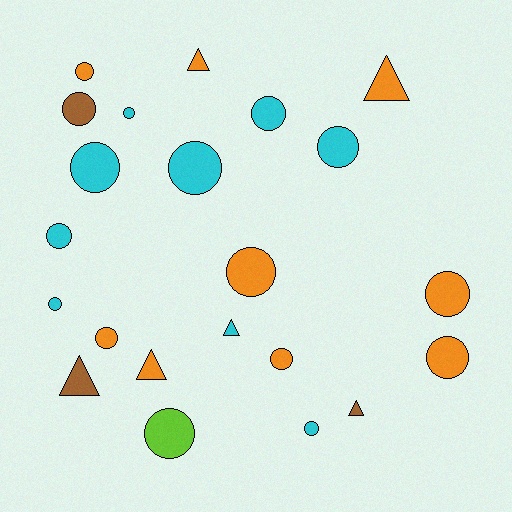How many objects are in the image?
There are 22 objects.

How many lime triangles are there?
There are no lime triangles.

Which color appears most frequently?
Cyan, with 9 objects.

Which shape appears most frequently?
Circle, with 16 objects.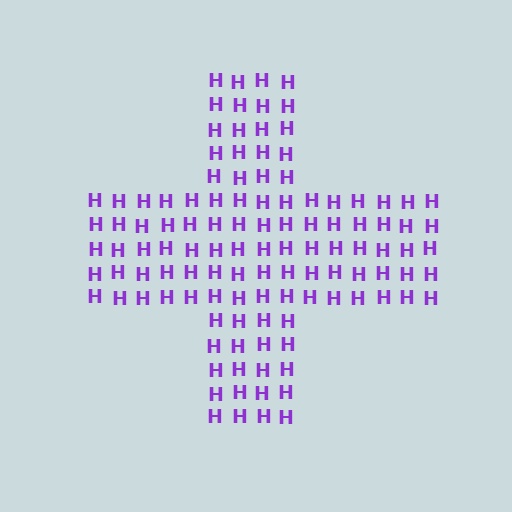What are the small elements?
The small elements are letter H's.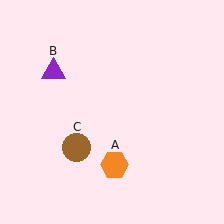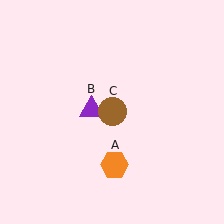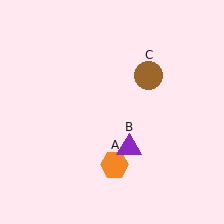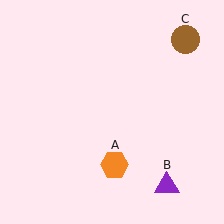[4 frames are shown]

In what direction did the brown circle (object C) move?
The brown circle (object C) moved up and to the right.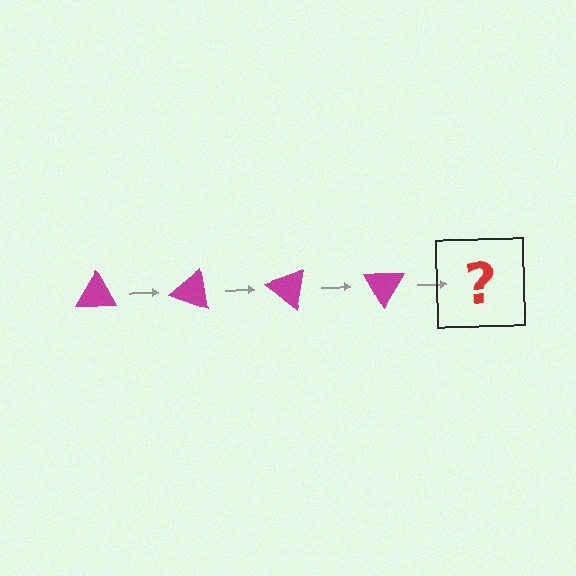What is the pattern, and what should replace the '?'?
The pattern is that the triangle rotates 20 degrees each step. The '?' should be a magenta triangle rotated 80 degrees.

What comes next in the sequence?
The next element should be a magenta triangle rotated 80 degrees.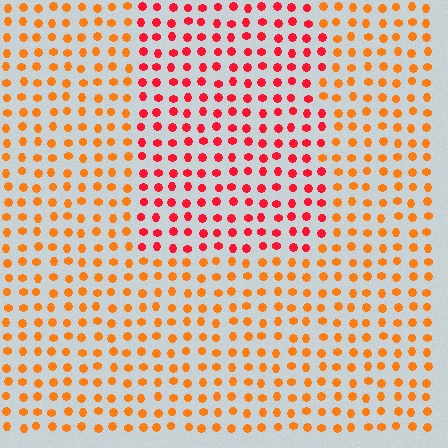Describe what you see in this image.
The image is filled with small orange elements in a uniform arrangement. A rectangle-shaped region is visible where the elements are tinted to a slightly different hue, forming a subtle color boundary.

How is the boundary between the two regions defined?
The boundary is defined purely by a slight shift in hue (about 35 degrees). Spacing, size, and orientation are identical on both sides.